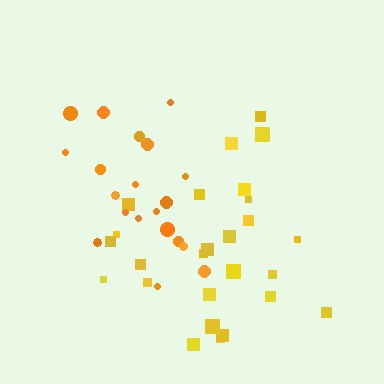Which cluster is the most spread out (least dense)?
Yellow.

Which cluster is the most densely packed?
Orange.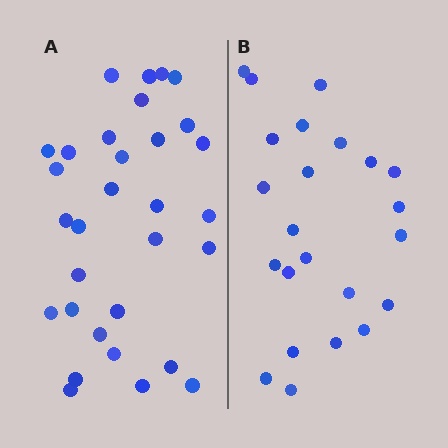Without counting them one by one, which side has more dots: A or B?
Region A (the left region) has more dots.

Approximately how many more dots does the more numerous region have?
Region A has roughly 8 or so more dots than region B.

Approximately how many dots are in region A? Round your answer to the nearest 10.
About 30 dots. (The exact count is 31, which rounds to 30.)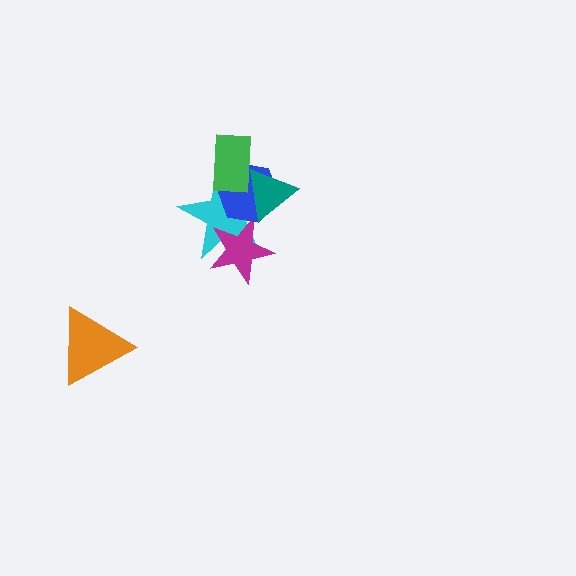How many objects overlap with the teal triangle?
3 objects overlap with the teal triangle.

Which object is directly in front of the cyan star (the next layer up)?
The magenta star is directly in front of the cyan star.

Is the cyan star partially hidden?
Yes, it is partially covered by another shape.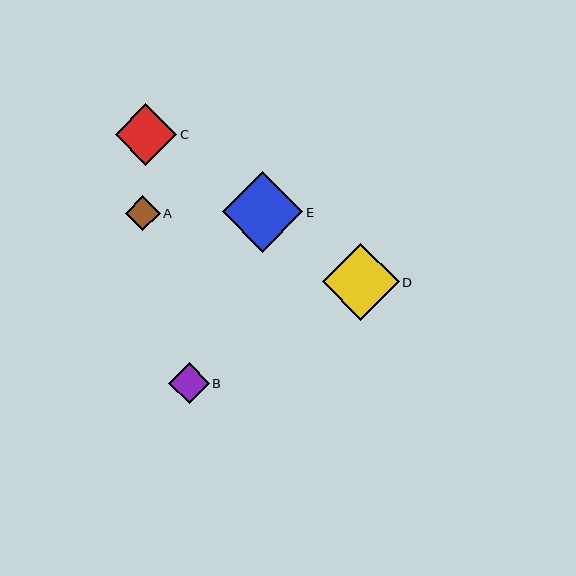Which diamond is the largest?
Diamond E is the largest with a size of approximately 80 pixels.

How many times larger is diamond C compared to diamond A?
Diamond C is approximately 1.7 times the size of diamond A.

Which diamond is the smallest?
Diamond A is the smallest with a size of approximately 35 pixels.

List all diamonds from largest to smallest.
From largest to smallest: E, D, C, B, A.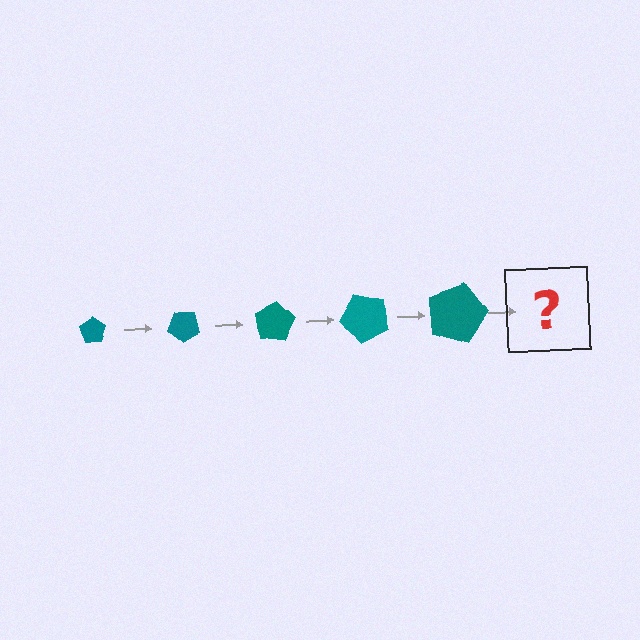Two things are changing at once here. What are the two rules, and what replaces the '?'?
The two rules are that the pentagon grows larger each step and it rotates 40 degrees each step. The '?' should be a pentagon, larger than the previous one and rotated 200 degrees from the start.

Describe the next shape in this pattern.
It should be a pentagon, larger than the previous one and rotated 200 degrees from the start.